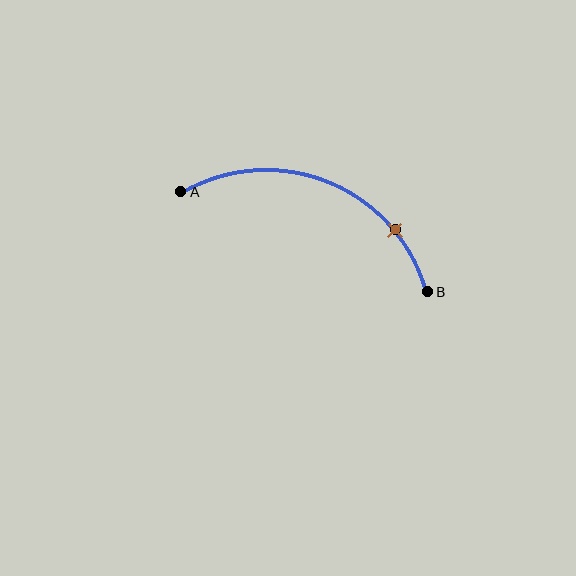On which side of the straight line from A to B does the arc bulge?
The arc bulges above the straight line connecting A and B.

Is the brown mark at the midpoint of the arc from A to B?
No. The brown mark lies on the arc but is closer to endpoint B. The arc midpoint would be at the point on the curve equidistant along the arc from both A and B.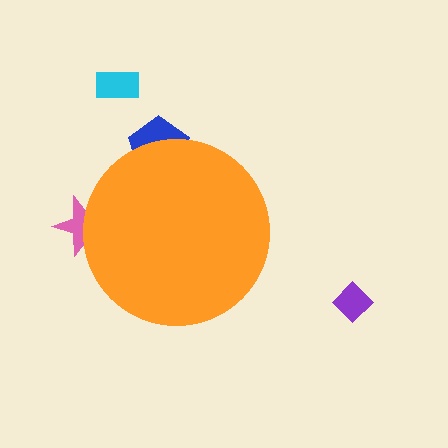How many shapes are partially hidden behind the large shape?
2 shapes are partially hidden.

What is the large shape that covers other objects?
An orange circle.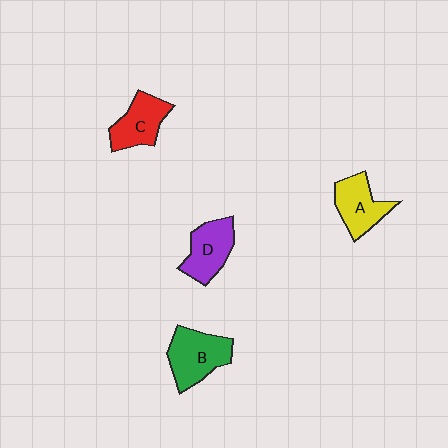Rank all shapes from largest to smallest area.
From largest to smallest: B (green), D (purple), A (yellow), C (red).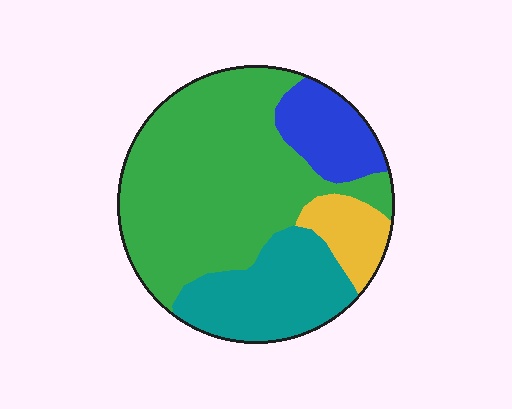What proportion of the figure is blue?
Blue takes up about one eighth (1/8) of the figure.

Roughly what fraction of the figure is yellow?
Yellow takes up less than a sixth of the figure.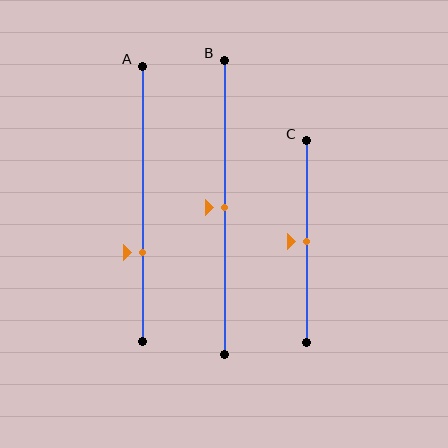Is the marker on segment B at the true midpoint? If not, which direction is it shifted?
Yes, the marker on segment B is at the true midpoint.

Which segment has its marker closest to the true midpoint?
Segment B has its marker closest to the true midpoint.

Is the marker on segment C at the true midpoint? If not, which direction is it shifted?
Yes, the marker on segment C is at the true midpoint.